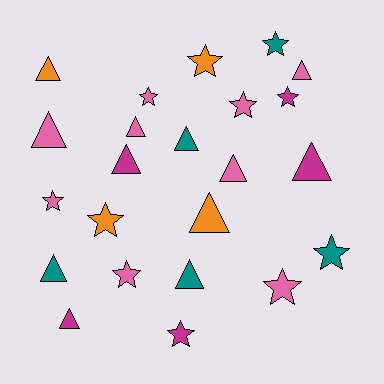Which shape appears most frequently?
Triangle, with 12 objects.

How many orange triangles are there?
There are 2 orange triangles.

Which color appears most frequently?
Pink, with 9 objects.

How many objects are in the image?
There are 23 objects.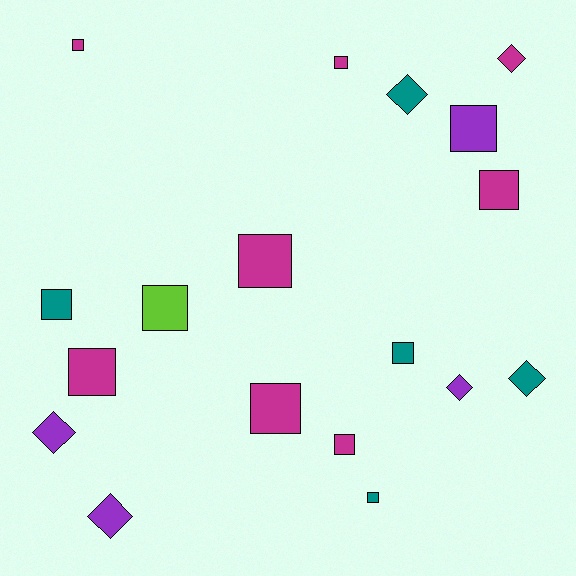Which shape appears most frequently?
Square, with 12 objects.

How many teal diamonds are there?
There are 2 teal diamonds.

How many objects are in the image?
There are 18 objects.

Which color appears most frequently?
Magenta, with 8 objects.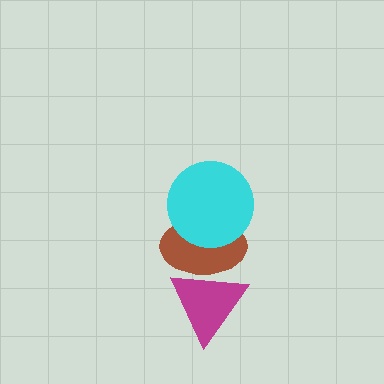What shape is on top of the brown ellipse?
The cyan circle is on top of the brown ellipse.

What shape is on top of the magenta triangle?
The brown ellipse is on top of the magenta triangle.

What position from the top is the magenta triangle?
The magenta triangle is 3rd from the top.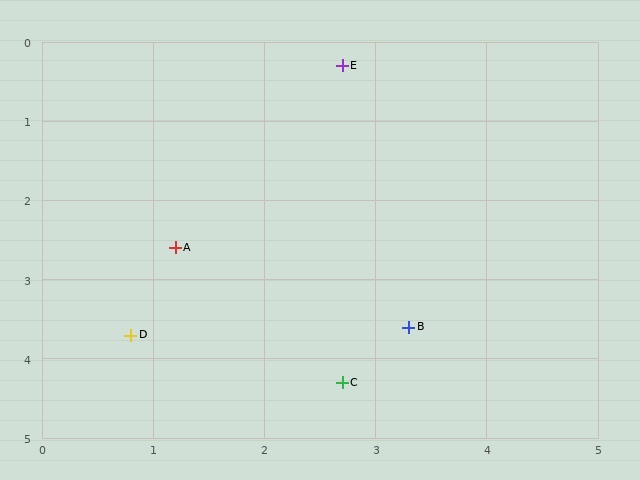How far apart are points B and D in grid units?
Points B and D are about 2.5 grid units apart.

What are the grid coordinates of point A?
Point A is at approximately (1.2, 2.6).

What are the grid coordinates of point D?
Point D is at approximately (0.8, 3.7).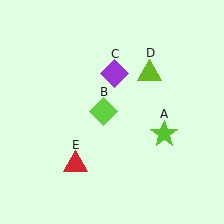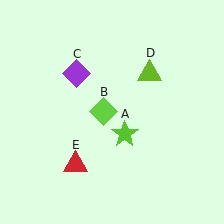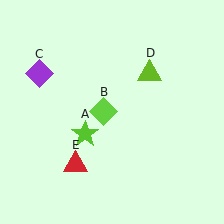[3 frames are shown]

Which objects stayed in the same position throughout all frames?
Lime diamond (object B) and lime triangle (object D) and red triangle (object E) remained stationary.